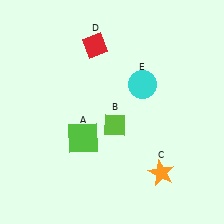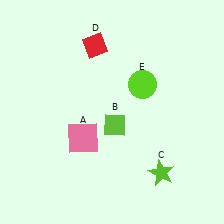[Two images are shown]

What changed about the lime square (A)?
In Image 1, A is lime. In Image 2, it changed to pink.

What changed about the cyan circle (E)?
In Image 1, E is cyan. In Image 2, it changed to lime.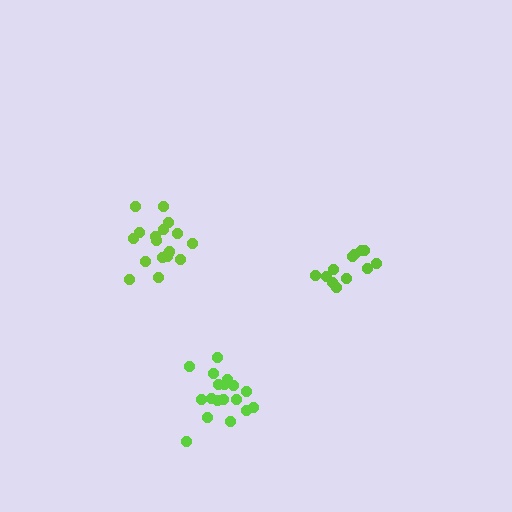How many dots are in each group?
Group 1: 13 dots, Group 2: 18 dots, Group 3: 18 dots (49 total).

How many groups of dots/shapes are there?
There are 3 groups.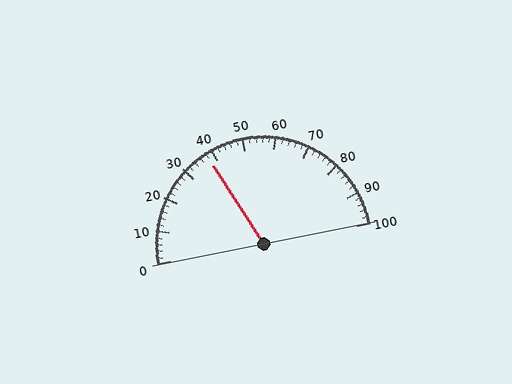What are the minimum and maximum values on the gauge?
The gauge ranges from 0 to 100.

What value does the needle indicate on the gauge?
The needle indicates approximately 38.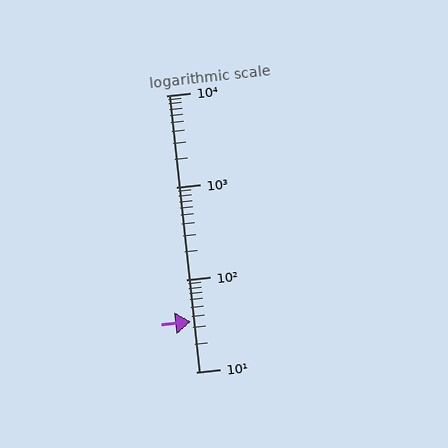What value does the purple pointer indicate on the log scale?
The pointer indicates approximately 35.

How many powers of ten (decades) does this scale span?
The scale spans 3 decades, from 10 to 10000.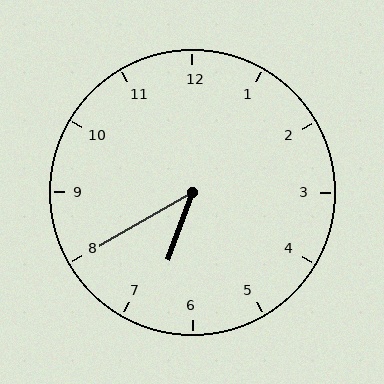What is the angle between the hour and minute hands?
Approximately 40 degrees.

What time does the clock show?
6:40.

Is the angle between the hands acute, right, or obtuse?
It is acute.